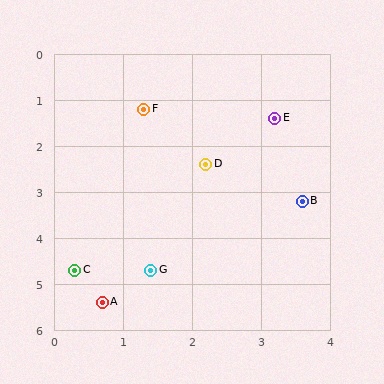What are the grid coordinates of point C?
Point C is at approximately (0.3, 4.7).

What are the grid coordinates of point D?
Point D is at approximately (2.2, 2.4).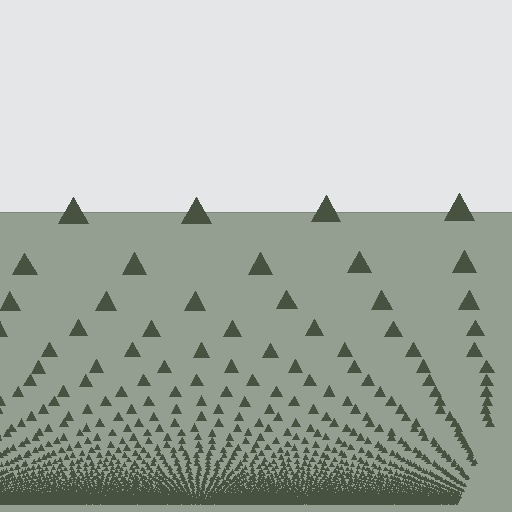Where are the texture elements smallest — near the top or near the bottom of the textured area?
Near the bottom.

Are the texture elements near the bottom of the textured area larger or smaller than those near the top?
Smaller. The gradient is inverted — elements near the bottom are smaller and denser.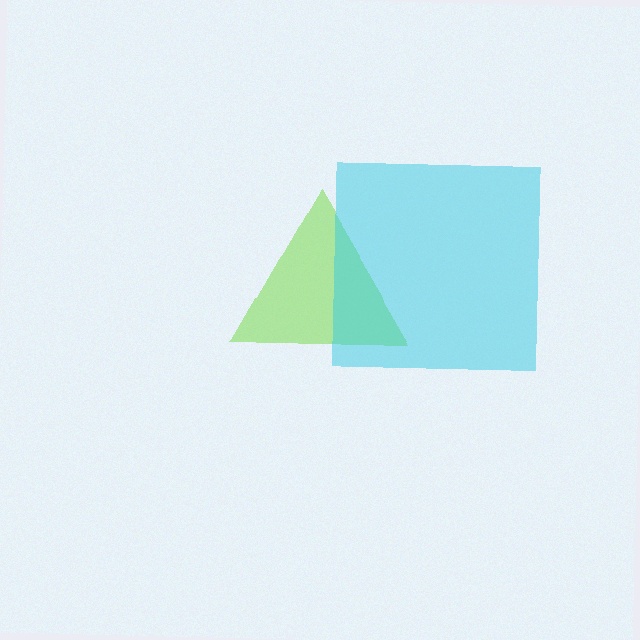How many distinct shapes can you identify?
There are 2 distinct shapes: a lime triangle, a cyan square.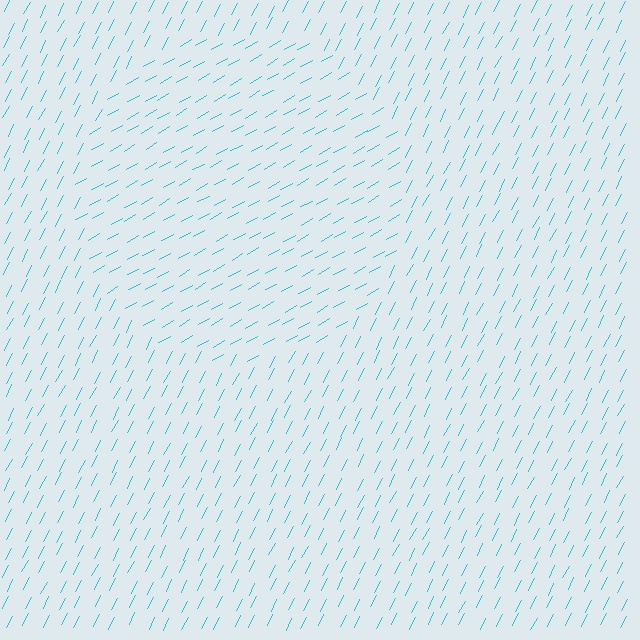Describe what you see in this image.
The image is filled with small cyan line segments. A circle region in the image has lines oriented differently from the surrounding lines, creating a visible texture boundary.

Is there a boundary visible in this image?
Yes, there is a texture boundary formed by a change in line orientation.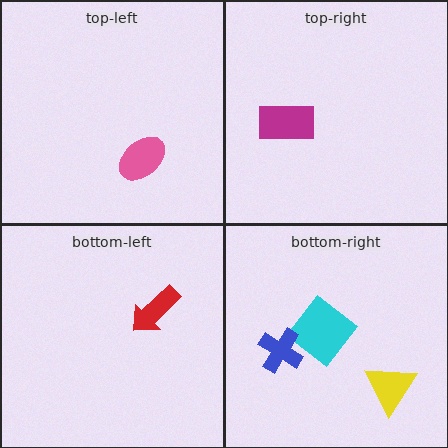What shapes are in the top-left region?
The pink ellipse.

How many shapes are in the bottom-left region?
1.